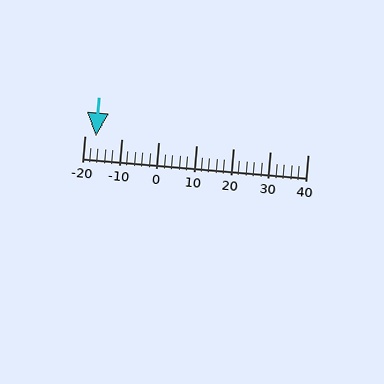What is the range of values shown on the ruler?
The ruler shows values from -20 to 40.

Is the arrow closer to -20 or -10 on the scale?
The arrow is closer to -20.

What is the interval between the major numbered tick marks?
The major tick marks are spaced 10 units apart.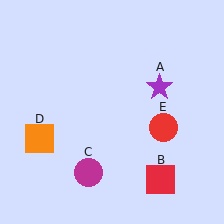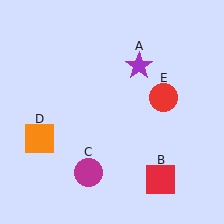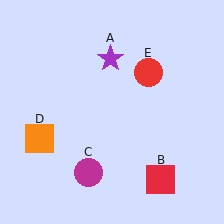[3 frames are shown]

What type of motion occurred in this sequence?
The purple star (object A), red circle (object E) rotated counterclockwise around the center of the scene.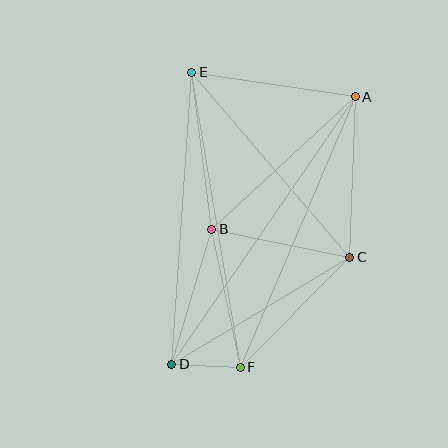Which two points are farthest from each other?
Points A and D are farthest from each other.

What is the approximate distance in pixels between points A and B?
The distance between A and B is approximately 195 pixels.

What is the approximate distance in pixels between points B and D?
The distance between B and D is approximately 141 pixels.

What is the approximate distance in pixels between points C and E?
The distance between C and E is approximately 243 pixels.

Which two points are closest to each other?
Points D and F are closest to each other.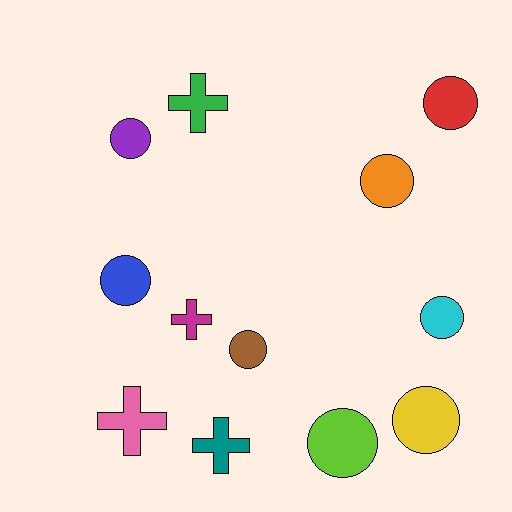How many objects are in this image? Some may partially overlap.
There are 12 objects.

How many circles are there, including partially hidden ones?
There are 8 circles.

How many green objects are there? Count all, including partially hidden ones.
There is 1 green object.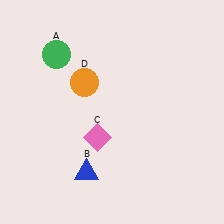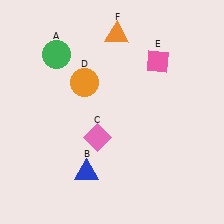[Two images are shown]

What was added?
A pink diamond (E), an orange triangle (F) were added in Image 2.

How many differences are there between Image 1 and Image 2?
There are 2 differences between the two images.